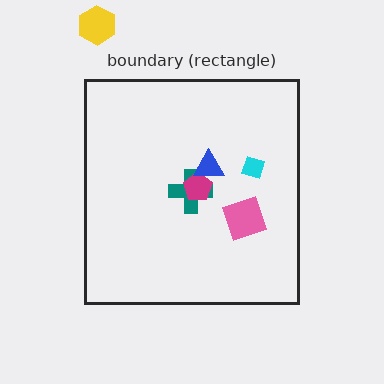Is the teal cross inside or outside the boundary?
Inside.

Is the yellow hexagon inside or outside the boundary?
Outside.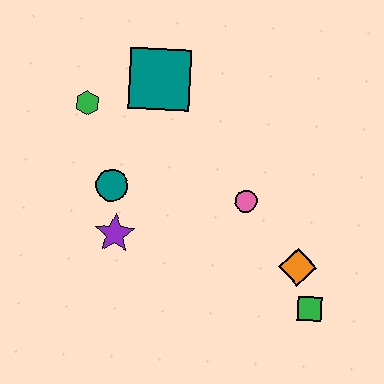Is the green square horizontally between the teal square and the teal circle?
No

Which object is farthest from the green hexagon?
The green square is farthest from the green hexagon.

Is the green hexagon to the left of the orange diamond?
Yes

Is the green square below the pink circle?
Yes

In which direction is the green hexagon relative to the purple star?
The green hexagon is above the purple star.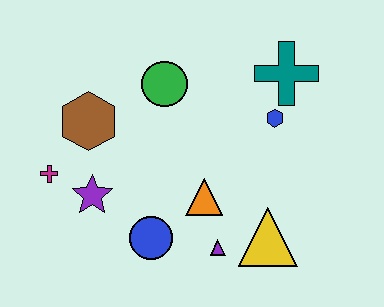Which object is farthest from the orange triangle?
The magenta cross is farthest from the orange triangle.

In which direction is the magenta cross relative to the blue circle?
The magenta cross is to the left of the blue circle.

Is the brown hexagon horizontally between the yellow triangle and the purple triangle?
No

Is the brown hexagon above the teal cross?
No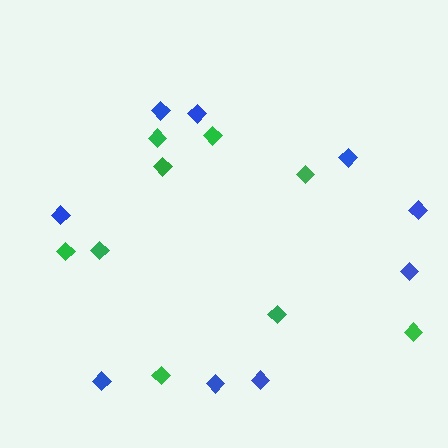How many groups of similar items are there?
There are 2 groups: one group of blue diamonds (9) and one group of green diamonds (9).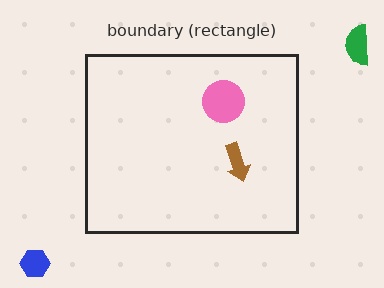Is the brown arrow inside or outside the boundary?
Inside.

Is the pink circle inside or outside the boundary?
Inside.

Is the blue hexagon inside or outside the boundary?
Outside.